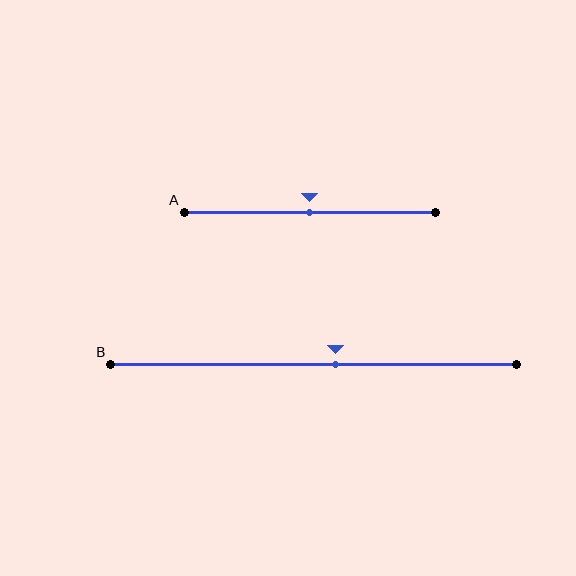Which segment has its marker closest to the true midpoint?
Segment A has its marker closest to the true midpoint.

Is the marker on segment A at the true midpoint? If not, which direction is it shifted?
Yes, the marker on segment A is at the true midpoint.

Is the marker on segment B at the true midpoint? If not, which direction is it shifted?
No, the marker on segment B is shifted to the right by about 6% of the segment length.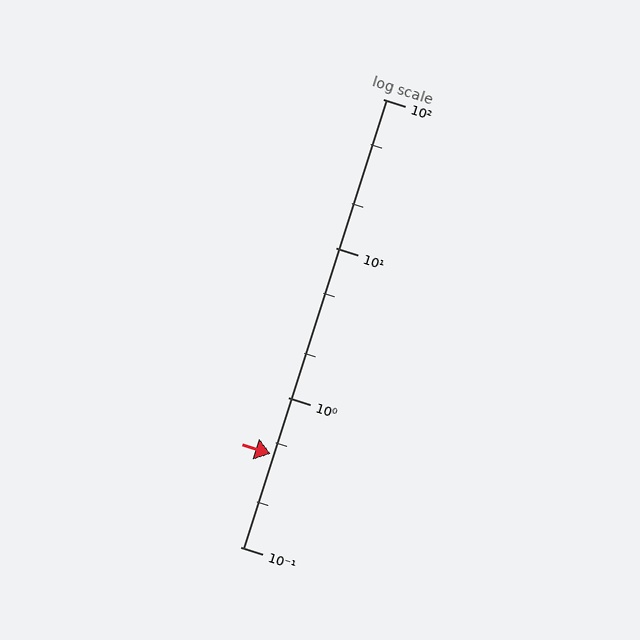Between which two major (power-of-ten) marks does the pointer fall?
The pointer is between 0.1 and 1.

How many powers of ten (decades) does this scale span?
The scale spans 3 decades, from 0.1 to 100.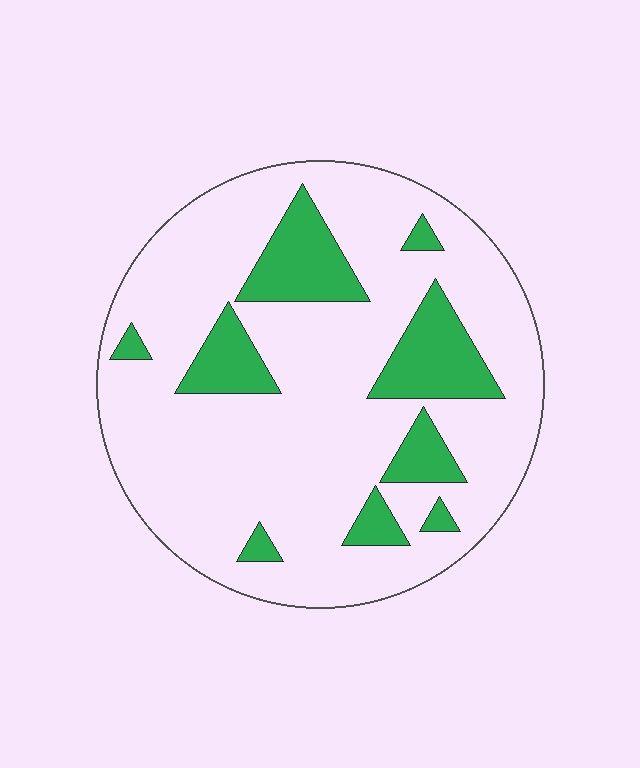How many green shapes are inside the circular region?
9.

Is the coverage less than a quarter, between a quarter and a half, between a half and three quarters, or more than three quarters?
Less than a quarter.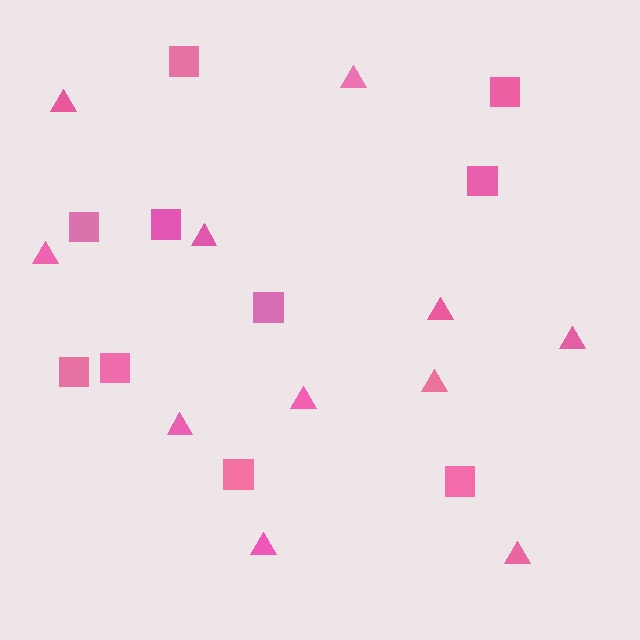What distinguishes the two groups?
There are 2 groups: one group of squares (10) and one group of triangles (11).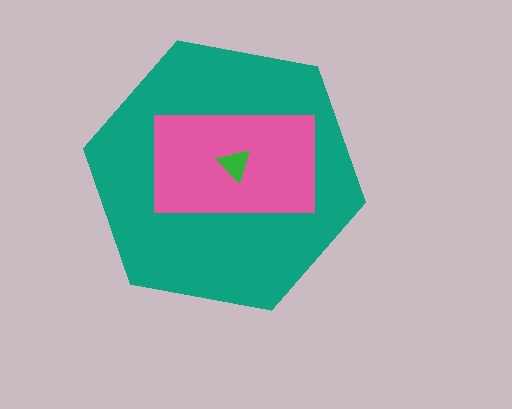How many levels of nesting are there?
3.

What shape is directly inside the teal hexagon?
The pink rectangle.